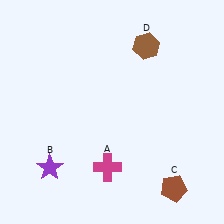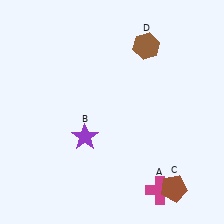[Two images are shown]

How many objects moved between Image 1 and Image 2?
2 objects moved between the two images.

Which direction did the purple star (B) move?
The purple star (B) moved right.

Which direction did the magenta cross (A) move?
The magenta cross (A) moved right.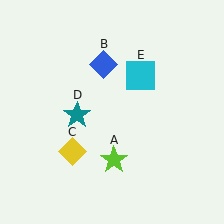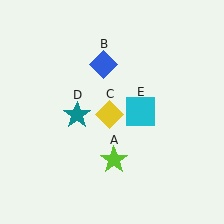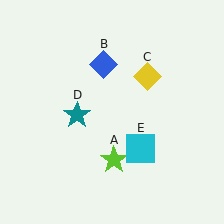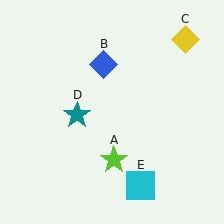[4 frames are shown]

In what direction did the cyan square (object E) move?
The cyan square (object E) moved down.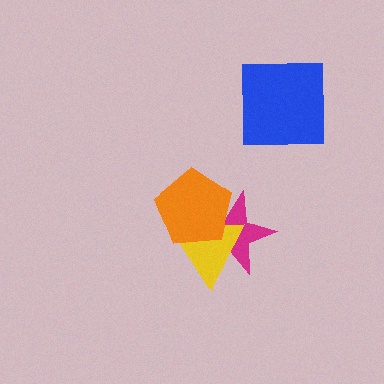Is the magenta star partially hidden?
Yes, it is partially covered by another shape.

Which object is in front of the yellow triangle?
The orange pentagon is in front of the yellow triangle.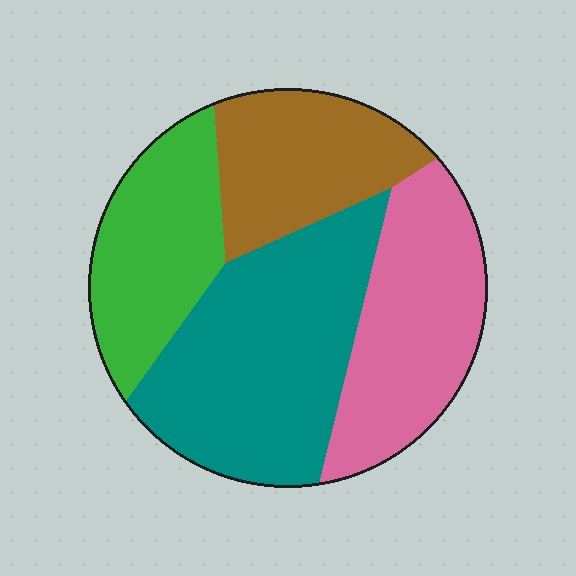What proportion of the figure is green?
Green covers roughly 20% of the figure.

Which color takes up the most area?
Teal, at roughly 35%.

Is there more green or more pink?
Pink.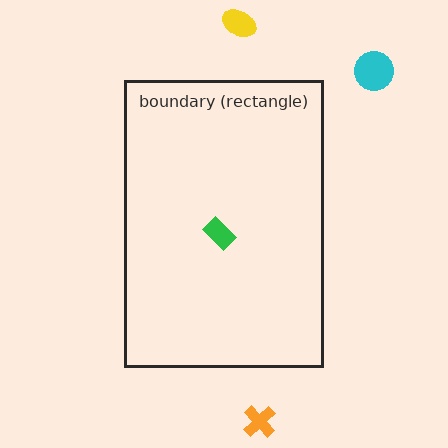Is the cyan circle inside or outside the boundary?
Outside.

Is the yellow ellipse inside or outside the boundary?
Outside.